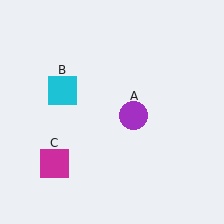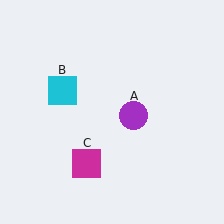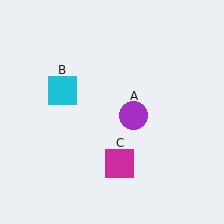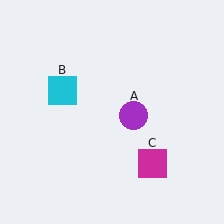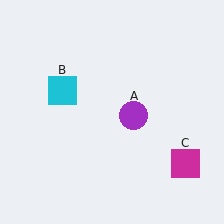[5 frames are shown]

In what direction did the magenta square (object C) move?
The magenta square (object C) moved right.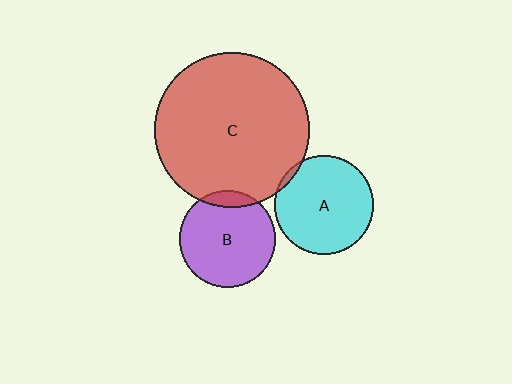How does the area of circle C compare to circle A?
Approximately 2.5 times.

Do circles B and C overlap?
Yes.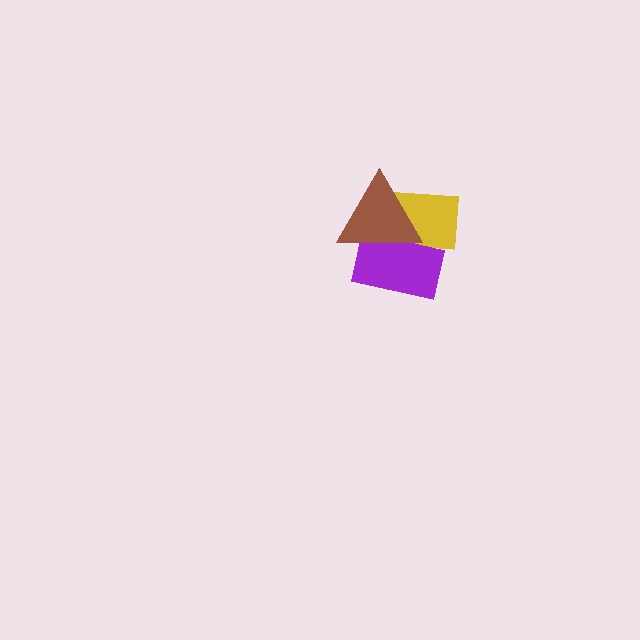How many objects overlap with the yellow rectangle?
2 objects overlap with the yellow rectangle.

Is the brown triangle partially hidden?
No, no other shape covers it.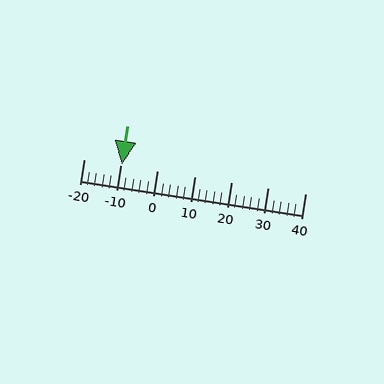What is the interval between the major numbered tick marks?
The major tick marks are spaced 10 units apart.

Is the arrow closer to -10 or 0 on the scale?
The arrow is closer to -10.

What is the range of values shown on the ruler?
The ruler shows values from -20 to 40.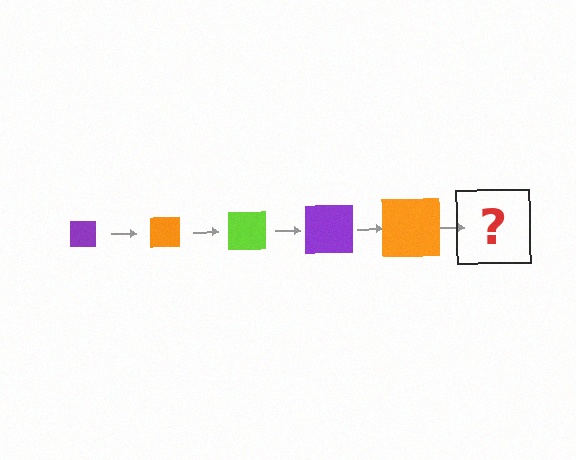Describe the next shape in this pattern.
It should be a lime square, larger than the previous one.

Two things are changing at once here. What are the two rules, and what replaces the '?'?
The two rules are that the square grows larger each step and the color cycles through purple, orange, and lime. The '?' should be a lime square, larger than the previous one.